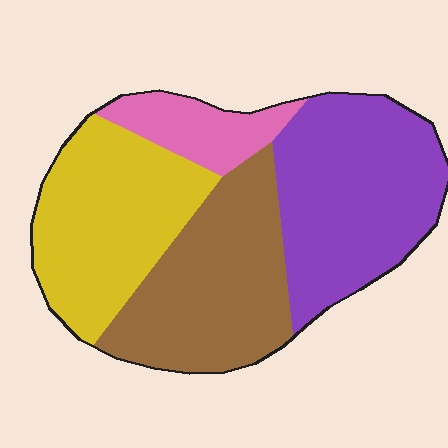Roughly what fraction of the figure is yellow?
Yellow takes up between a sixth and a third of the figure.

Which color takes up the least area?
Pink, at roughly 10%.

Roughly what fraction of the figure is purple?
Purple takes up about one third (1/3) of the figure.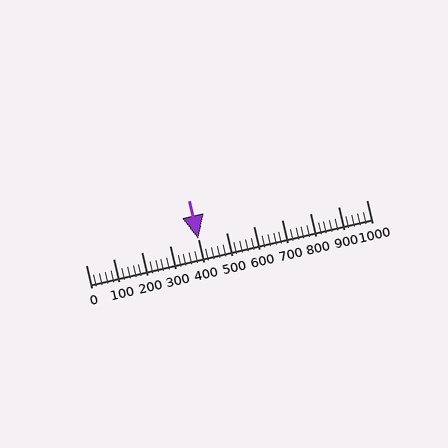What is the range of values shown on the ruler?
The ruler shows values from 0 to 1000.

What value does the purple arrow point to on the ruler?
The purple arrow points to approximately 400.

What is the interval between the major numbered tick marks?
The major tick marks are spaced 100 units apart.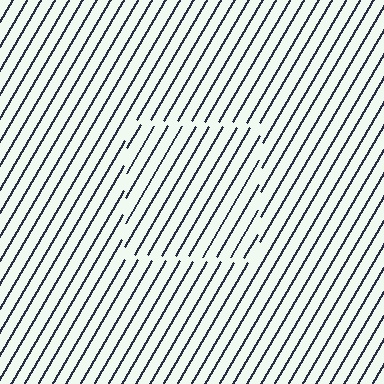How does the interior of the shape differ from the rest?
The interior of the shape contains the same grating, shifted by half a period — the contour is defined by the phase discontinuity where line-ends from the inner and outer gratings abut.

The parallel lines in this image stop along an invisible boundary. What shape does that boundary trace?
An illusory square. The interior of the shape contains the same grating, shifted by half a period — the contour is defined by the phase discontinuity where line-ends from the inner and outer gratings abut.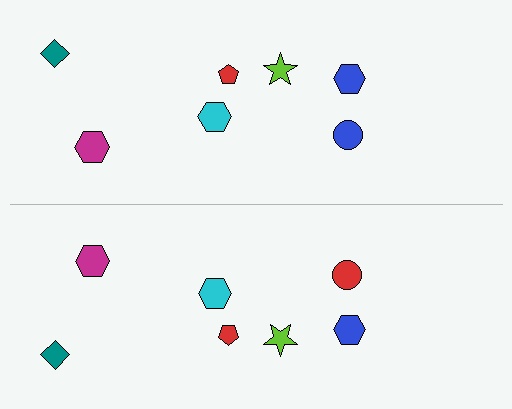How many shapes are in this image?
There are 14 shapes in this image.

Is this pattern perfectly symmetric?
No, the pattern is not perfectly symmetric. The red circle on the bottom side breaks the symmetry — its mirror counterpart is blue.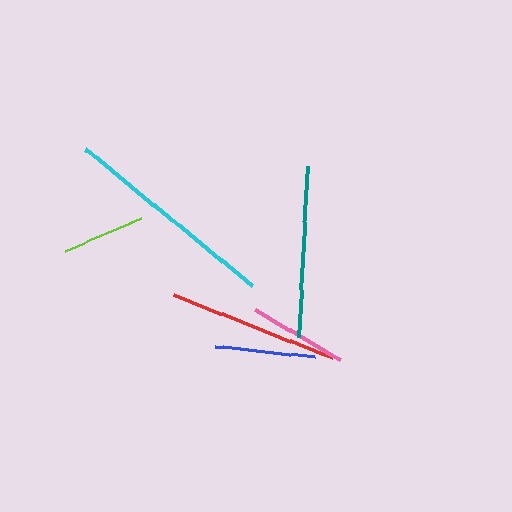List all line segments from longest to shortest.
From longest to shortest: cyan, teal, red, blue, pink, lime.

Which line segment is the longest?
The cyan line is the longest at approximately 216 pixels.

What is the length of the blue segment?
The blue segment is approximately 100 pixels long.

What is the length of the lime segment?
The lime segment is approximately 83 pixels long.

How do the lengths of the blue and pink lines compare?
The blue and pink lines are approximately the same length.